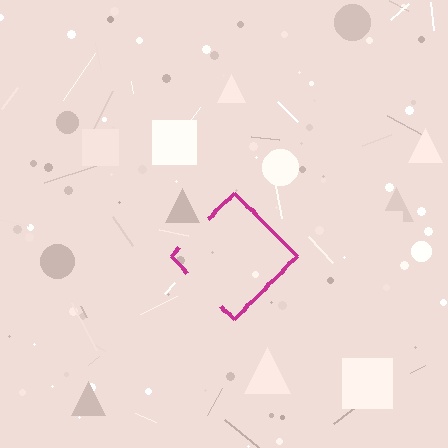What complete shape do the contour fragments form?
The contour fragments form a diamond.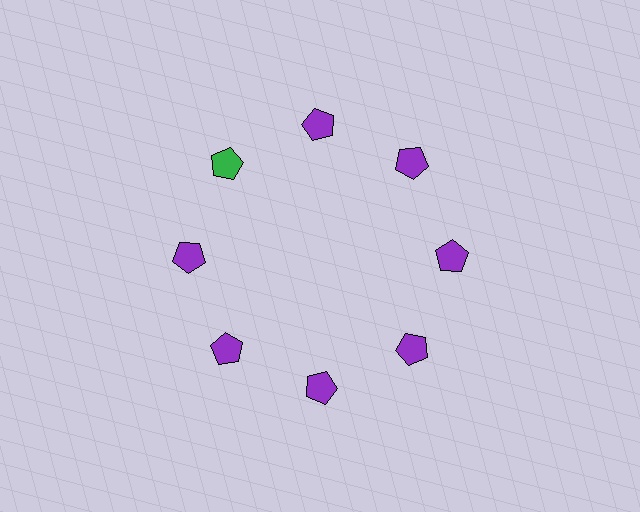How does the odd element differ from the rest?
It has a different color: green instead of purple.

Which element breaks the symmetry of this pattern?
The green pentagon at roughly the 10 o'clock position breaks the symmetry. All other shapes are purple pentagons.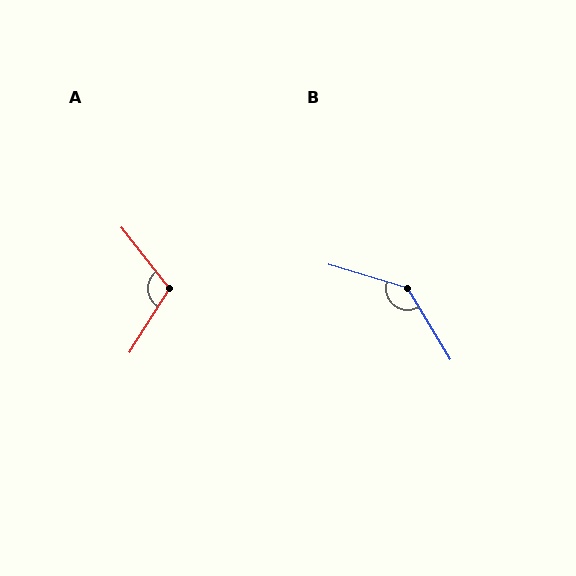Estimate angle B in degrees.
Approximately 138 degrees.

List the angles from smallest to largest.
A (110°), B (138°).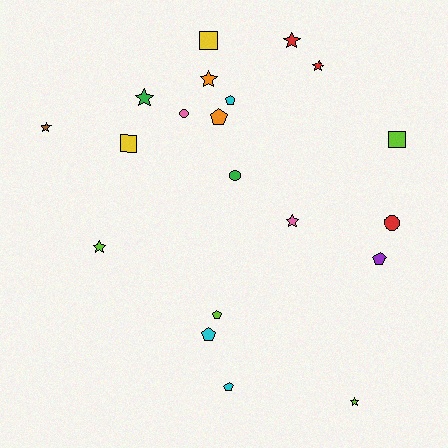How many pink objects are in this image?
There are 2 pink objects.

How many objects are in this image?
There are 20 objects.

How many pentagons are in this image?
There are 6 pentagons.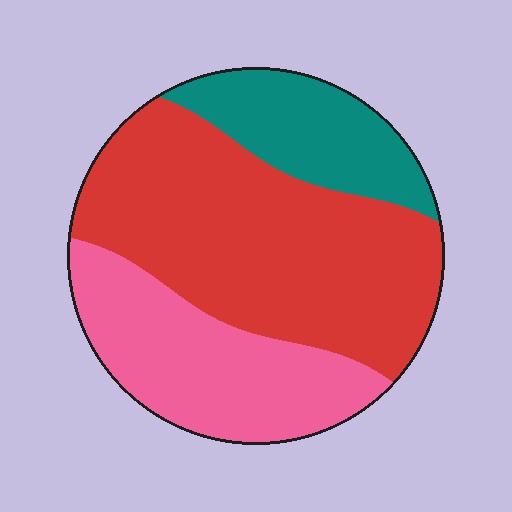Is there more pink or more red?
Red.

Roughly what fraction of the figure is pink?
Pink covers roughly 30% of the figure.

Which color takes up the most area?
Red, at roughly 50%.